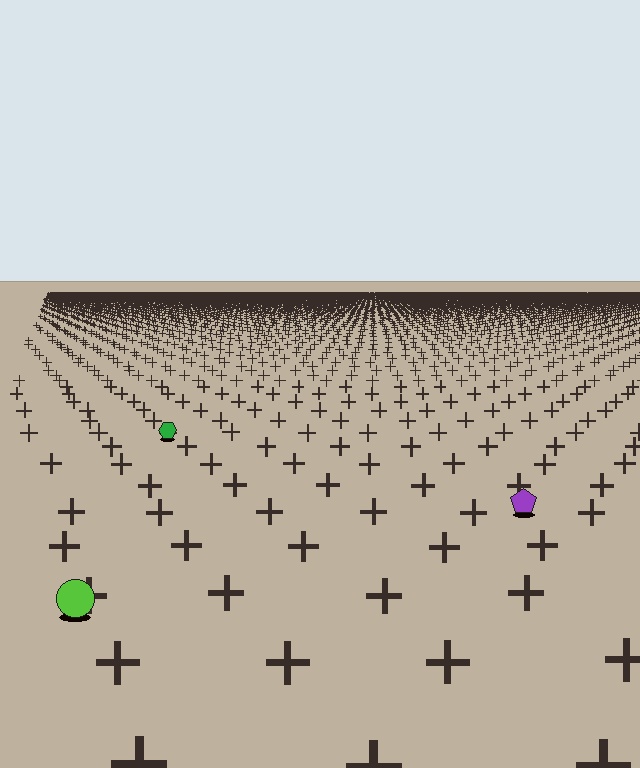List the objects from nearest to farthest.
From nearest to farthest: the lime circle, the purple pentagon, the green hexagon.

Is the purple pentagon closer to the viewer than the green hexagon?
Yes. The purple pentagon is closer — you can tell from the texture gradient: the ground texture is coarser near it.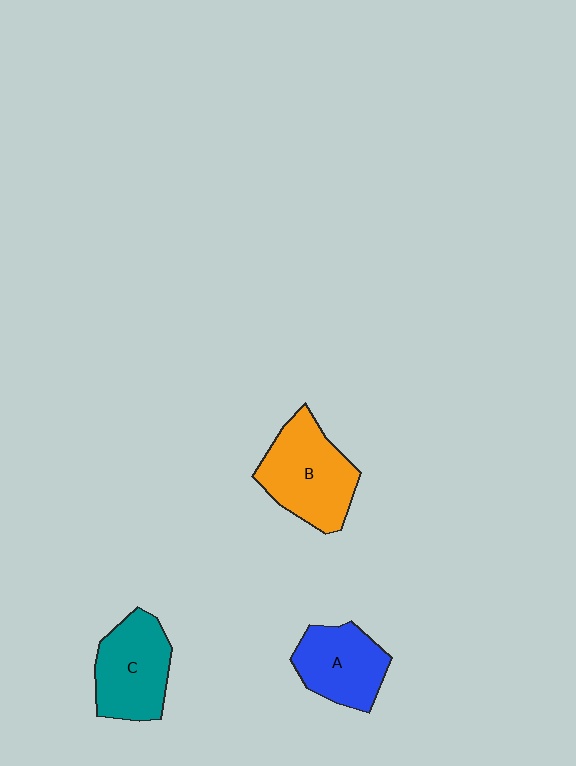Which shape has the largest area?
Shape B (orange).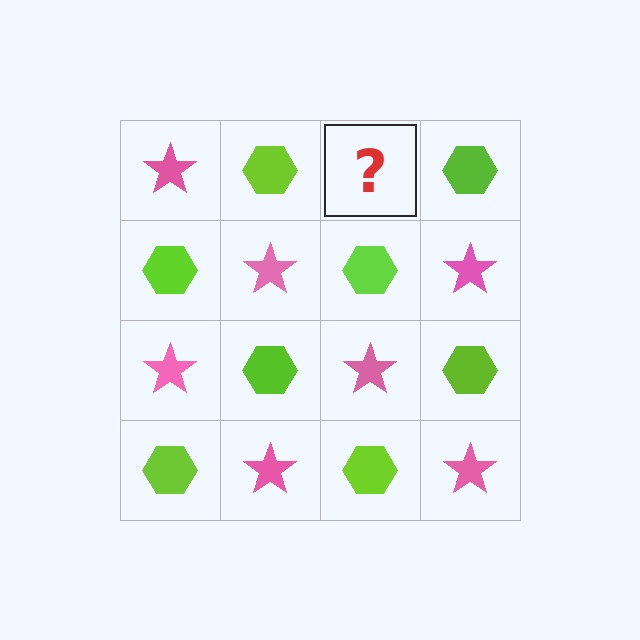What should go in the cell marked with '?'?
The missing cell should contain a pink star.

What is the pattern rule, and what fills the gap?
The rule is that it alternates pink star and lime hexagon in a checkerboard pattern. The gap should be filled with a pink star.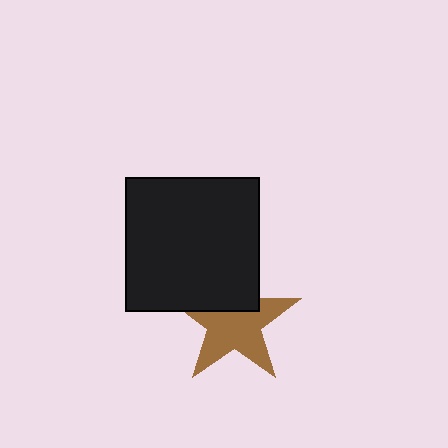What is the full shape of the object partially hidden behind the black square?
The partially hidden object is a brown star.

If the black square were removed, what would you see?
You would see the complete brown star.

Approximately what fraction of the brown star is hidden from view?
Roughly 34% of the brown star is hidden behind the black square.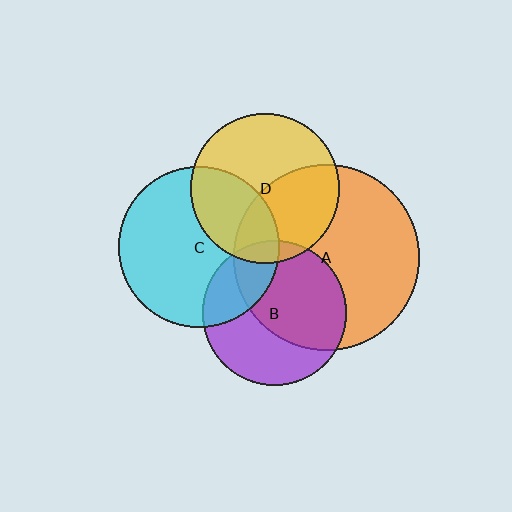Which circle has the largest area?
Circle A (orange).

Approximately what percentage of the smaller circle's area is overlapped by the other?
Approximately 40%.